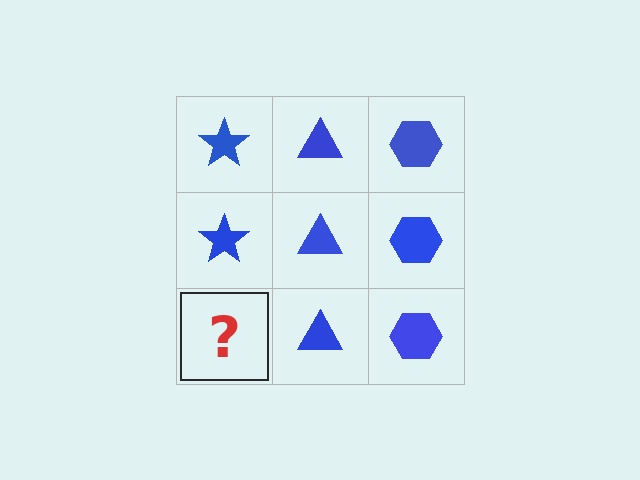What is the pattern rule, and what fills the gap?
The rule is that each column has a consistent shape. The gap should be filled with a blue star.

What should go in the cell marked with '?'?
The missing cell should contain a blue star.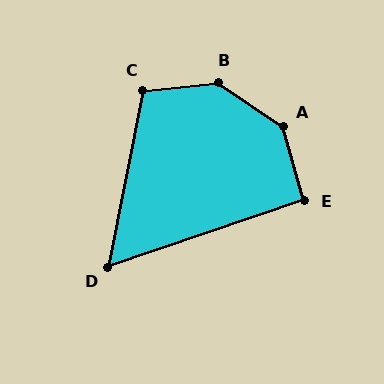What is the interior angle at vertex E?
Approximately 93 degrees (approximately right).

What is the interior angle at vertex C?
Approximately 107 degrees (obtuse).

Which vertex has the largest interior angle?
B, at approximately 140 degrees.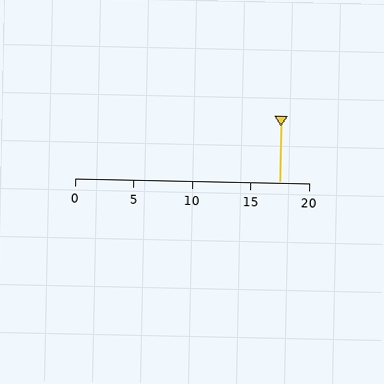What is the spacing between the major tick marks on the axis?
The major ticks are spaced 5 apart.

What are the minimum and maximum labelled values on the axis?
The axis runs from 0 to 20.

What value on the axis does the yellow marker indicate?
The marker indicates approximately 17.5.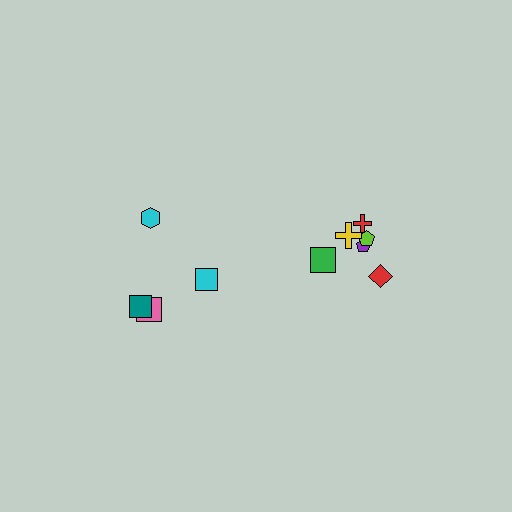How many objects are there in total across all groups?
There are 10 objects.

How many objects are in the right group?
There are 6 objects.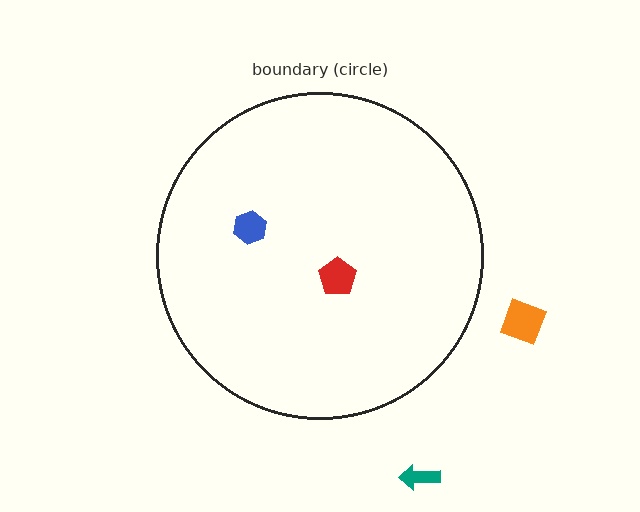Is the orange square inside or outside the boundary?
Outside.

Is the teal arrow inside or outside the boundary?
Outside.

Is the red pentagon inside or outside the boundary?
Inside.